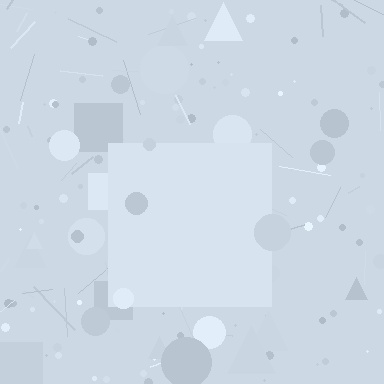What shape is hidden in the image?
A square is hidden in the image.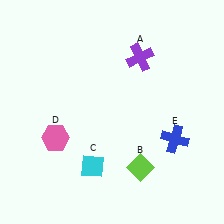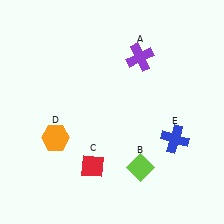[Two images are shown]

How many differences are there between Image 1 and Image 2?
There are 2 differences between the two images.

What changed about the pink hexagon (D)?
In Image 1, D is pink. In Image 2, it changed to orange.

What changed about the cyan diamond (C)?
In Image 1, C is cyan. In Image 2, it changed to red.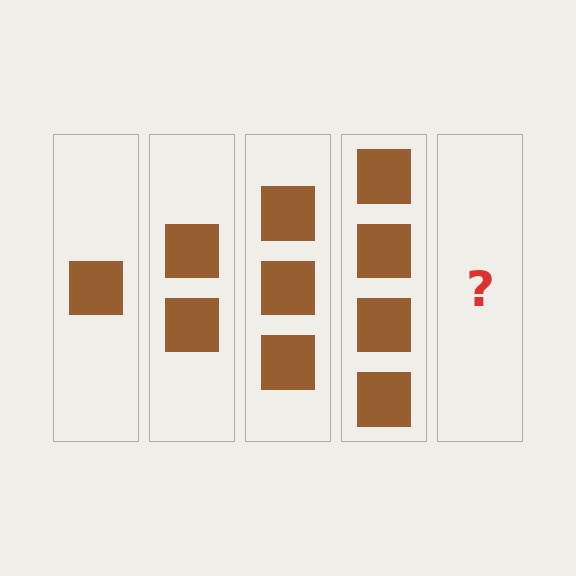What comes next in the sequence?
The next element should be 5 squares.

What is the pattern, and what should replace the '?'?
The pattern is that each step adds one more square. The '?' should be 5 squares.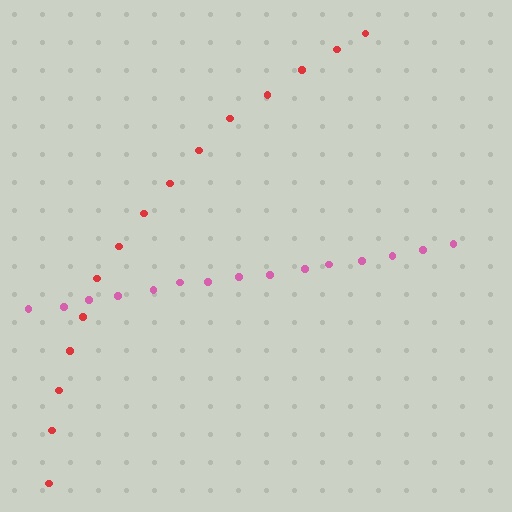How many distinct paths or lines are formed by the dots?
There are 2 distinct paths.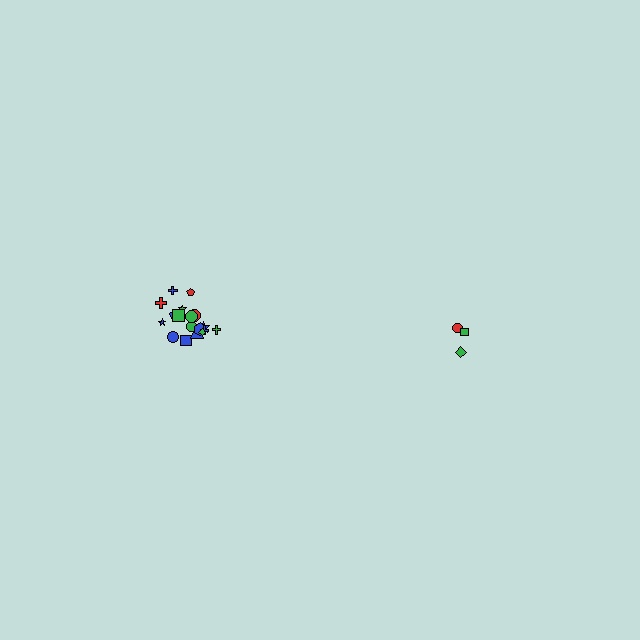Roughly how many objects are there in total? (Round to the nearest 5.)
Roughly 20 objects in total.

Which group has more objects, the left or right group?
The left group.